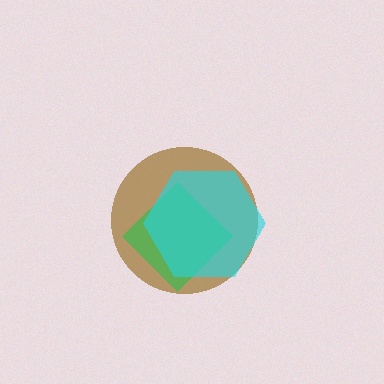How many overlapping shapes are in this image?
There are 3 overlapping shapes in the image.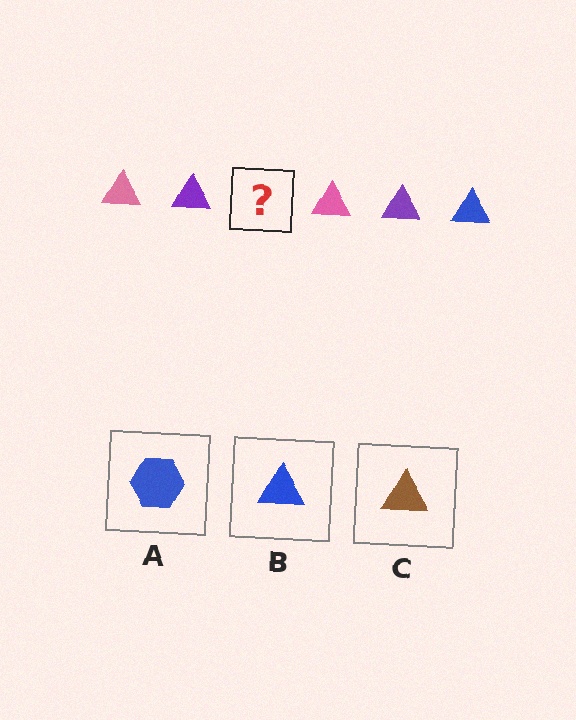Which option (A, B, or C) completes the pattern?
B.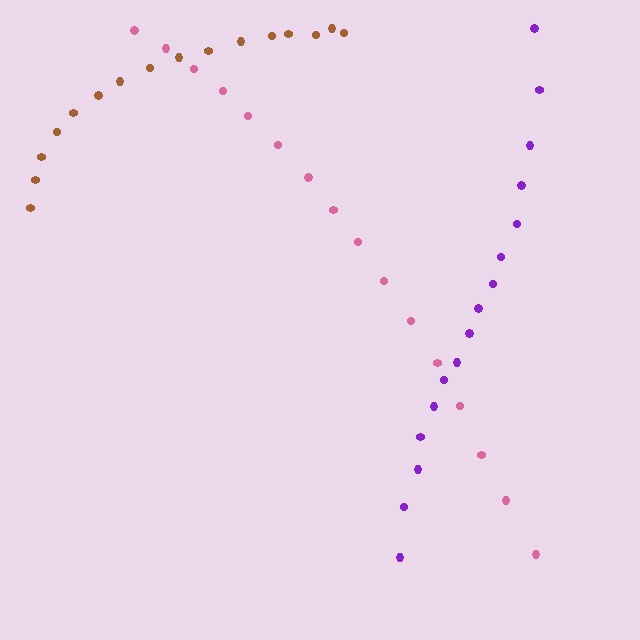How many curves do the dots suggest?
There are 3 distinct paths.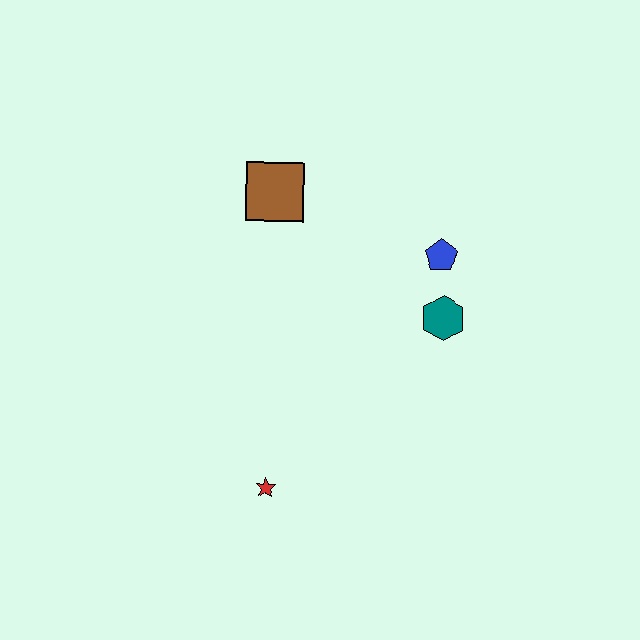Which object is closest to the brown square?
The blue pentagon is closest to the brown square.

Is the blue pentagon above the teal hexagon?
Yes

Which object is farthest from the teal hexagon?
The red star is farthest from the teal hexagon.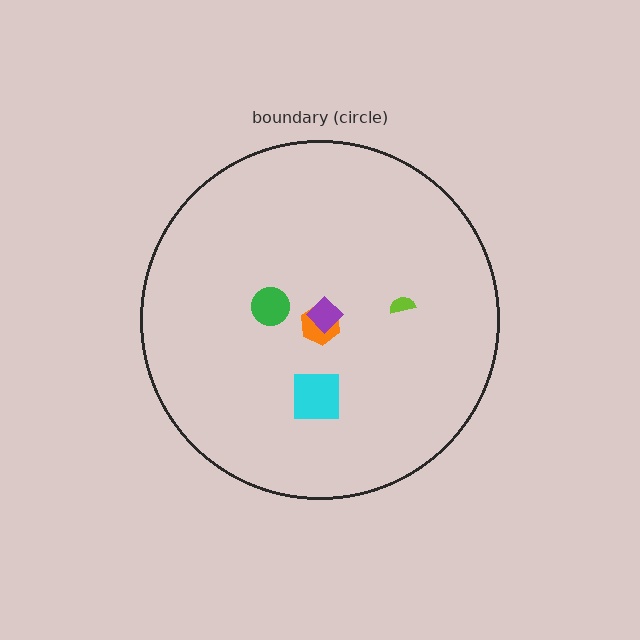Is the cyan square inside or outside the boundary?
Inside.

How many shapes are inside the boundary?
5 inside, 0 outside.